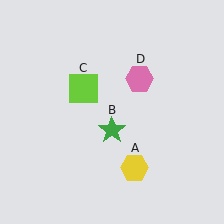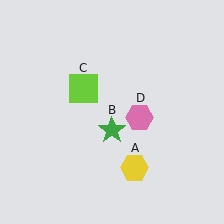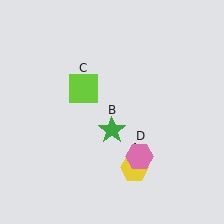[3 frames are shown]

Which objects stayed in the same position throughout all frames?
Yellow hexagon (object A) and green star (object B) and lime square (object C) remained stationary.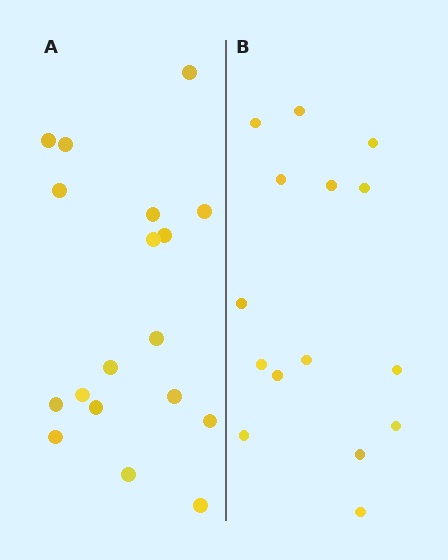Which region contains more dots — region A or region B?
Region A (the left region) has more dots.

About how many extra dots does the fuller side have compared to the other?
Region A has just a few more — roughly 2 or 3 more dots than region B.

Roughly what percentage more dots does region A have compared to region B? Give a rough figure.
About 20% more.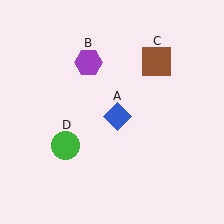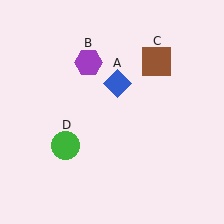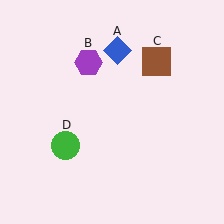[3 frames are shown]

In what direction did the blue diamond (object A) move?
The blue diamond (object A) moved up.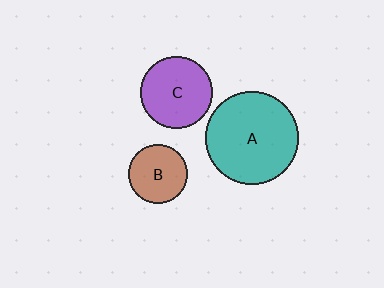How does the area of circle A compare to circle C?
Approximately 1.7 times.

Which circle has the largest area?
Circle A (teal).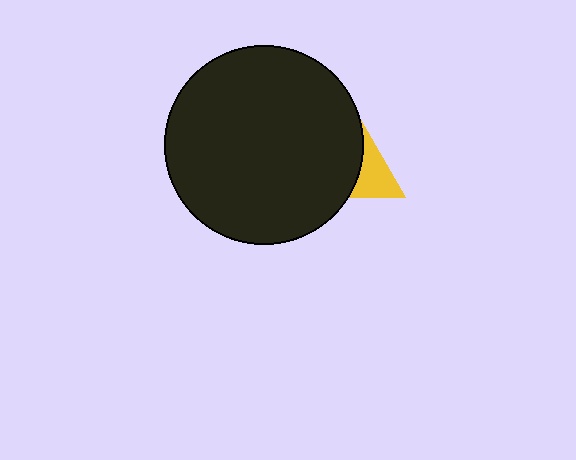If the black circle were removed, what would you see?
You would see the complete yellow triangle.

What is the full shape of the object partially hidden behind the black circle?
The partially hidden object is a yellow triangle.